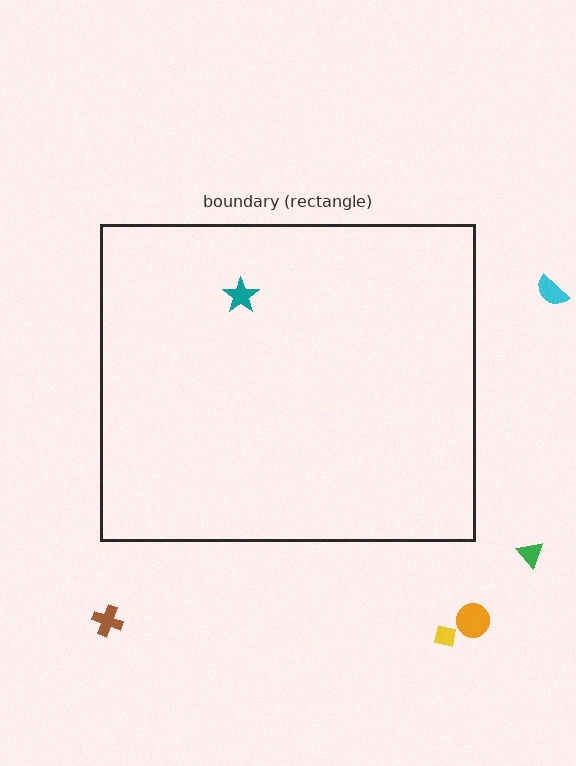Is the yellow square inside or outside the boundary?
Outside.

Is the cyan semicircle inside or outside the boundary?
Outside.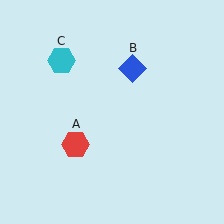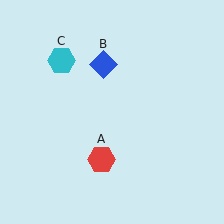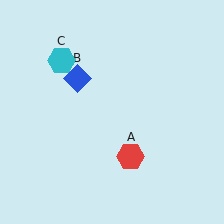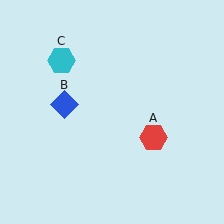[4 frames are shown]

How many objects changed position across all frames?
2 objects changed position: red hexagon (object A), blue diamond (object B).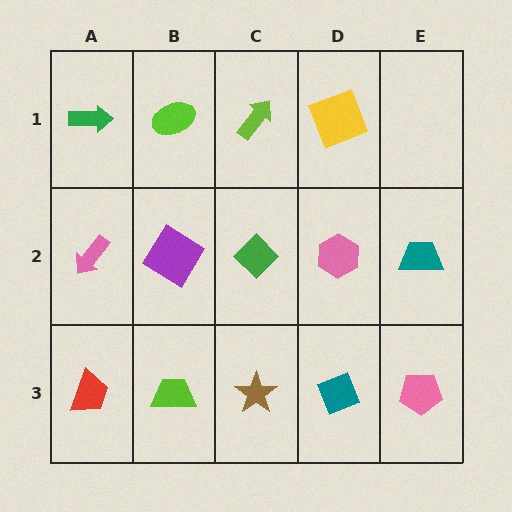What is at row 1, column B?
A lime ellipse.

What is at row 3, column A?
A red trapezoid.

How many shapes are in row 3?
5 shapes.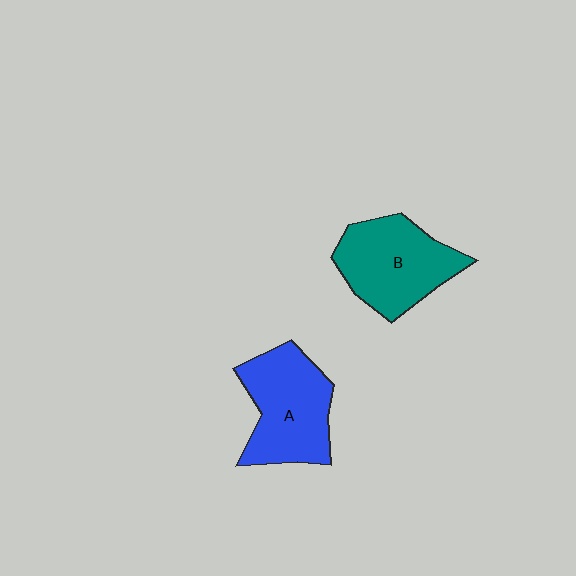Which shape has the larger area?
Shape A (blue).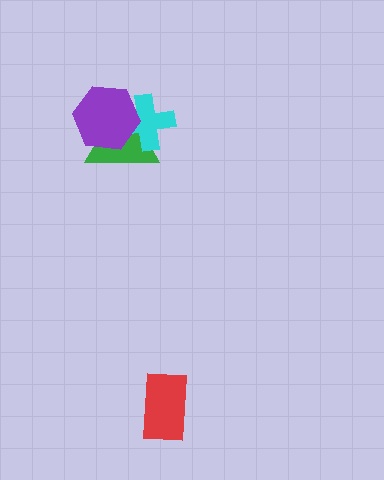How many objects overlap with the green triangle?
2 objects overlap with the green triangle.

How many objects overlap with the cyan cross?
2 objects overlap with the cyan cross.